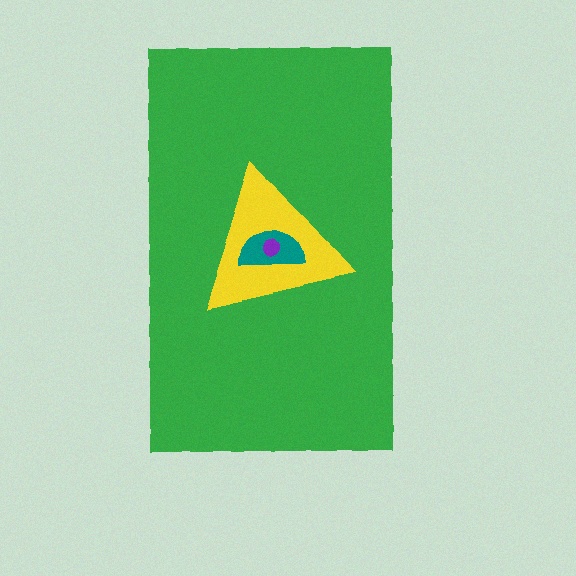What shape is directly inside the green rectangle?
The yellow triangle.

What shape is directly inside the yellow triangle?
The teal semicircle.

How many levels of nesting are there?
4.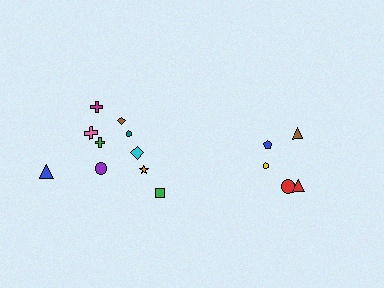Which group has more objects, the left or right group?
The left group.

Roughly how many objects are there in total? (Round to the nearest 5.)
Roughly 15 objects in total.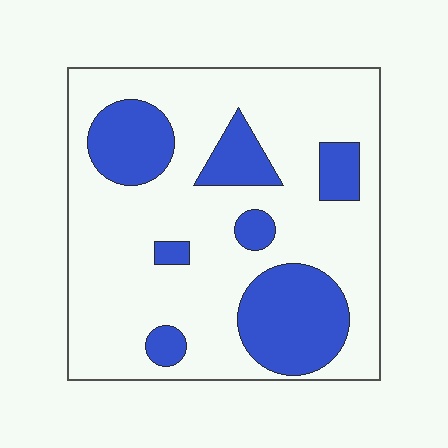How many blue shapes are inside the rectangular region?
7.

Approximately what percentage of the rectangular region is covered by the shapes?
Approximately 25%.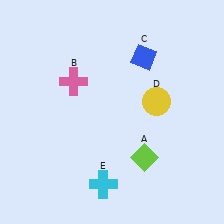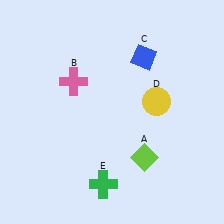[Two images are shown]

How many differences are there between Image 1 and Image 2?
There is 1 difference between the two images.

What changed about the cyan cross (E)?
In Image 1, E is cyan. In Image 2, it changed to green.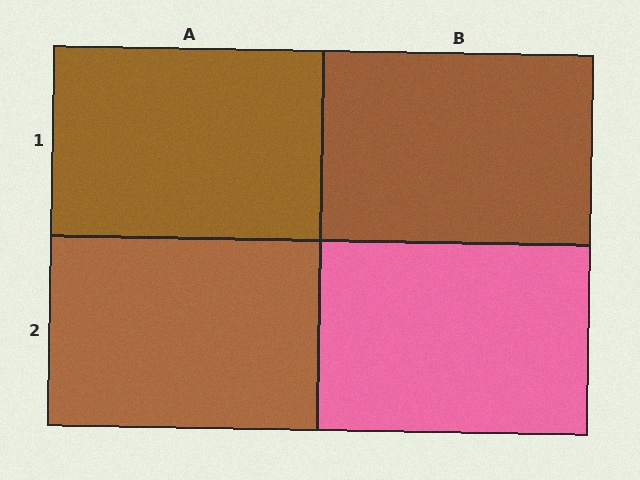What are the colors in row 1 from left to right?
Brown, brown.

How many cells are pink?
1 cell is pink.